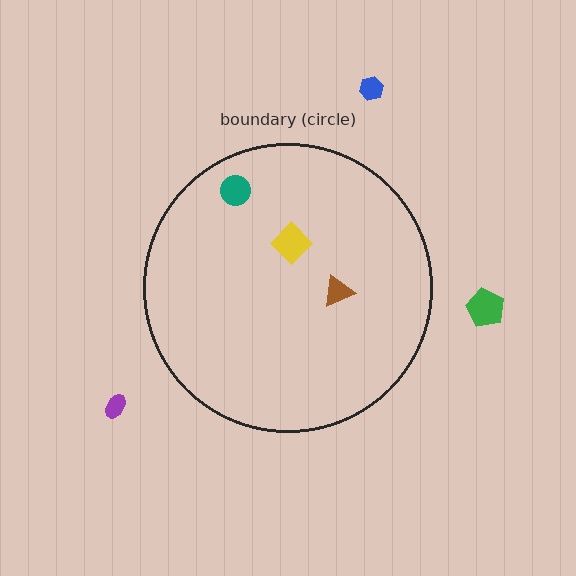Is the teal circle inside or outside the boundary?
Inside.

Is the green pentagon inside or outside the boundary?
Outside.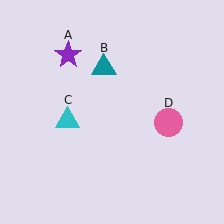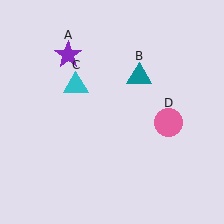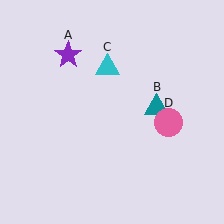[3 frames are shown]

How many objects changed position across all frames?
2 objects changed position: teal triangle (object B), cyan triangle (object C).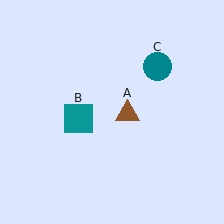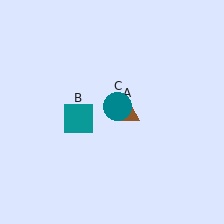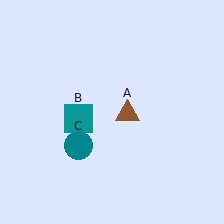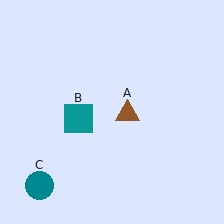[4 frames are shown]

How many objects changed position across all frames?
1 object changed position: teal circle (object C).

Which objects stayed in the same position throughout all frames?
Brown triangle (object A) and teal square (object B) remained stationary.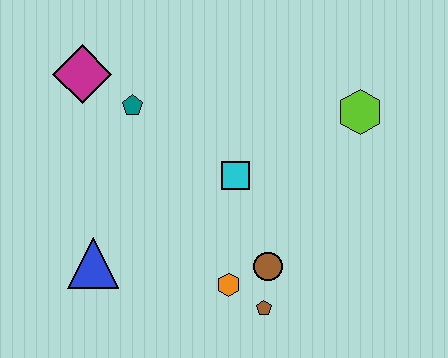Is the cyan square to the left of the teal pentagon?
No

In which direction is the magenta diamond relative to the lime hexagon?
The magenta diamond is to the left of the lime hexagon.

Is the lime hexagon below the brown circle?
No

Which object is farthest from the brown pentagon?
The magenta diamond is farthest from the brown pentagon.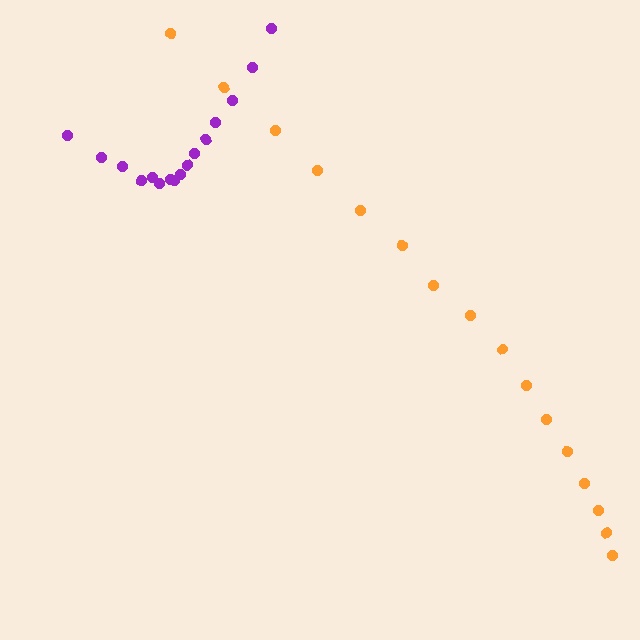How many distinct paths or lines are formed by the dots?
There are 2 distinct paths.